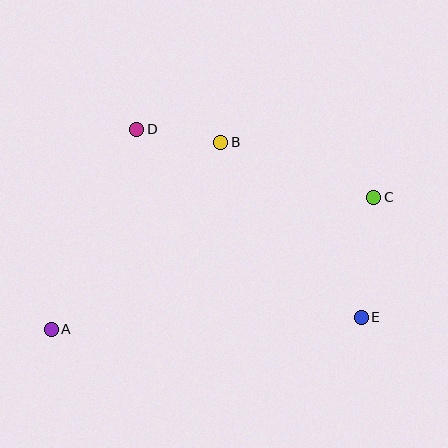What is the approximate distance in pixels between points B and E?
The distance between B and E is approximately 224 pixels.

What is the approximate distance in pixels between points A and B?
The distance between A and B is approximately 252 pixels.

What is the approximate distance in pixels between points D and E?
The distance between D and E is approximately 293 pixels.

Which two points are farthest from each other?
Points A and C are farthest from each other.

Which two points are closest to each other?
Points B and D are closest to each other.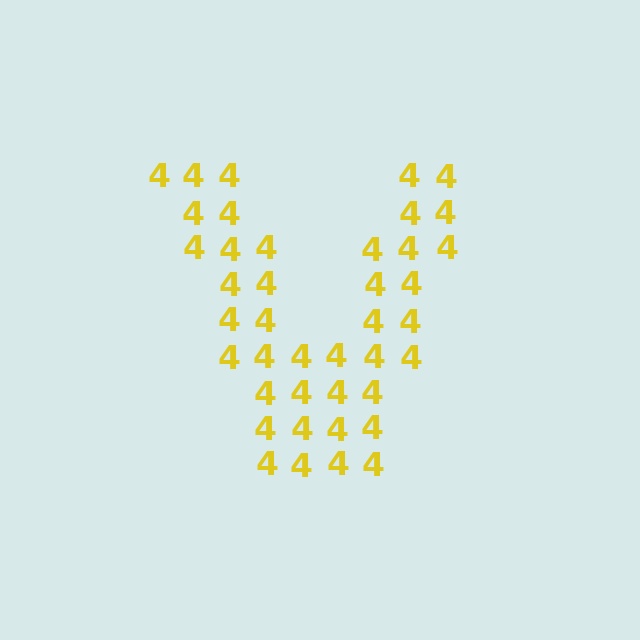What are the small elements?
The small elements are digit 4's.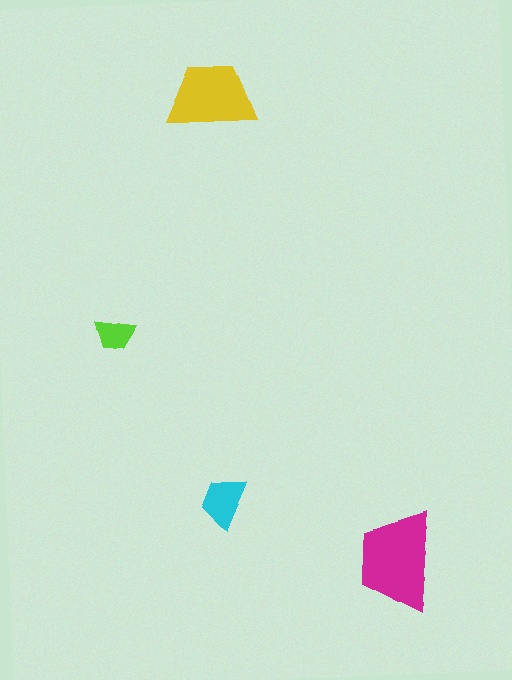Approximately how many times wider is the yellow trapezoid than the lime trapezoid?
About 2 times wider.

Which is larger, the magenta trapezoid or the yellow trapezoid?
The magenta one.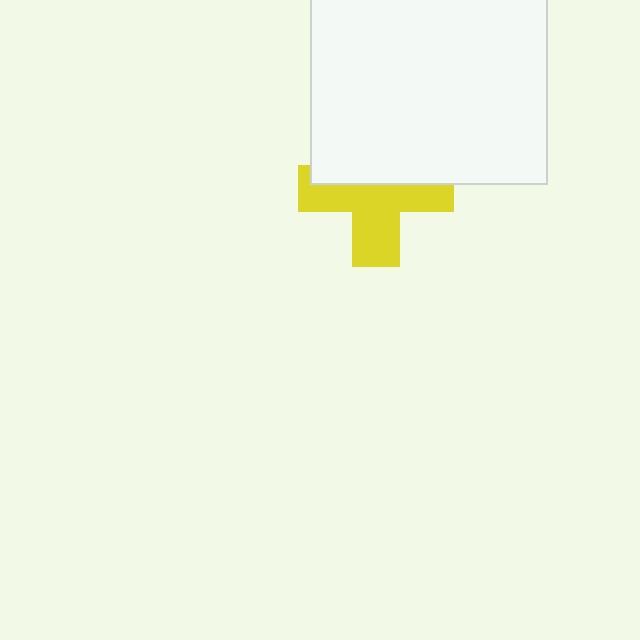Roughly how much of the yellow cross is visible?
About half of it is visible (roughly 56%).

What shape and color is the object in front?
The object in front is a white square.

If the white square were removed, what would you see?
You would see the complete yellow cross.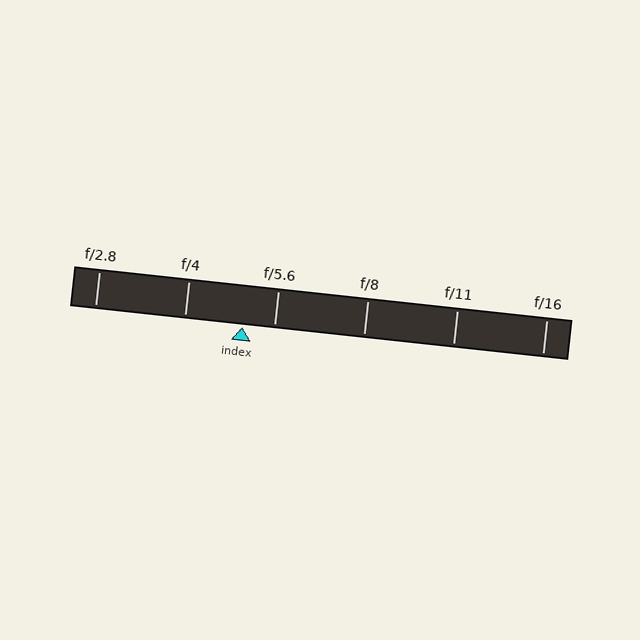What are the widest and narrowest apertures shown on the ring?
The widest aperture shown is f/2.8 and the narrowest is f/16.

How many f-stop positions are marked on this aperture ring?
There are 6 f-stop positions marked.